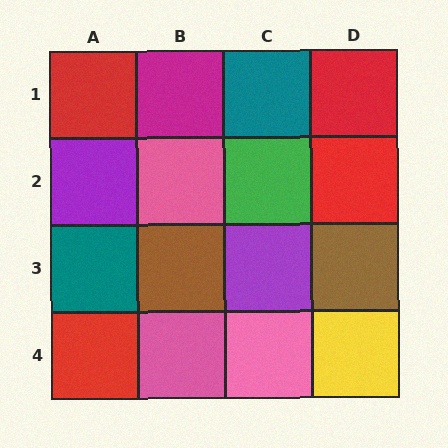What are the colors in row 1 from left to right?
Red, magenta, teal, red.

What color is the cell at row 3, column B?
Brown.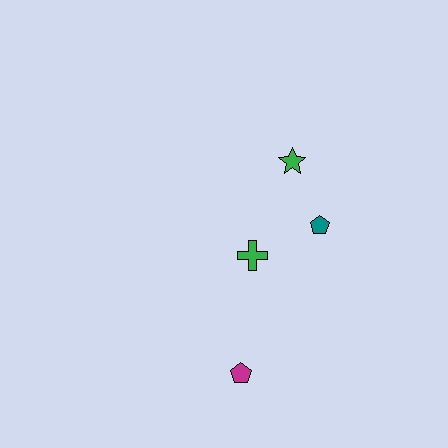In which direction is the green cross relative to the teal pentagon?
The green cross is to the left of the teal pentagon.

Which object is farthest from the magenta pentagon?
The green star is farthest from the magenta pentagon.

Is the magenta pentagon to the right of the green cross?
No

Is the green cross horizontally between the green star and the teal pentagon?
No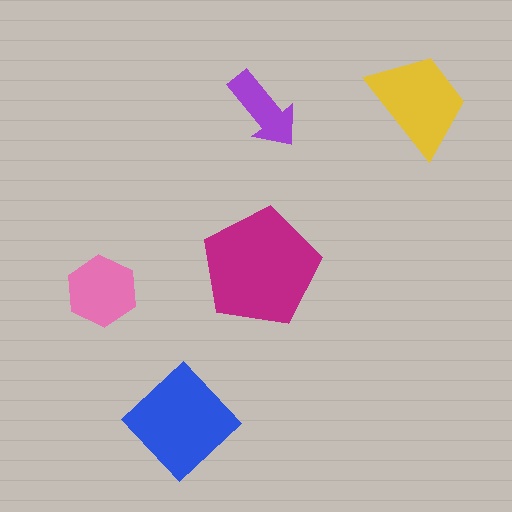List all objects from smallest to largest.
The purple arrow, the pink hexagon, the yellow trapezoid, the blue diamond, the magenta pentagon.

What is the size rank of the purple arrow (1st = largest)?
5th.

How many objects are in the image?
There are 5 objects in the image.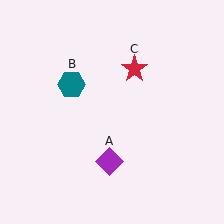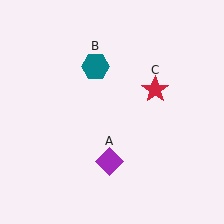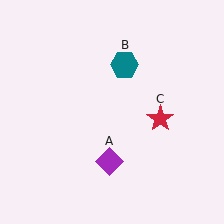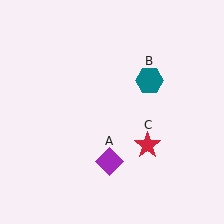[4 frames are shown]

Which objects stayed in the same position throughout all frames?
Purple diamond (object A) remained stationary.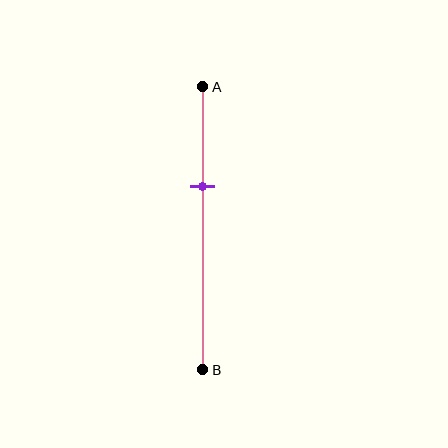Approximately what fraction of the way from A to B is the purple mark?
The purple mark is approximately 35% of the way from A to B.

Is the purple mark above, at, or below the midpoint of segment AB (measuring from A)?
The purple mark is above the midpoint of segment AB.